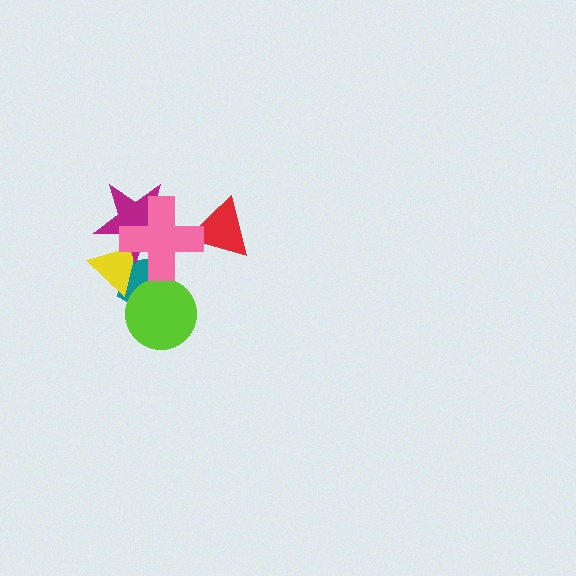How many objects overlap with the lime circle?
1 object overlaps with the lime circle.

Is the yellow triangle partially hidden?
Yes, it is partially covered by another shape.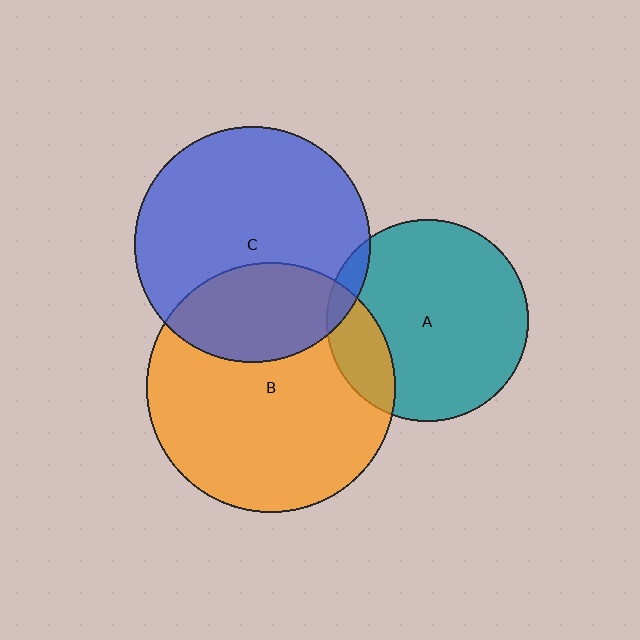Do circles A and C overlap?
Yes.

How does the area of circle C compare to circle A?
Approximately 1.4 times.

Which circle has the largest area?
Circle B (orange).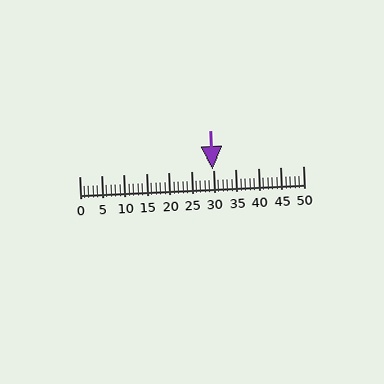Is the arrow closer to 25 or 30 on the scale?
The arrow is closer to 30.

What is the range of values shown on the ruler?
The ruler shows values from 0 to 50.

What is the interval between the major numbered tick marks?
The major tick marks are spaced 5 units apart.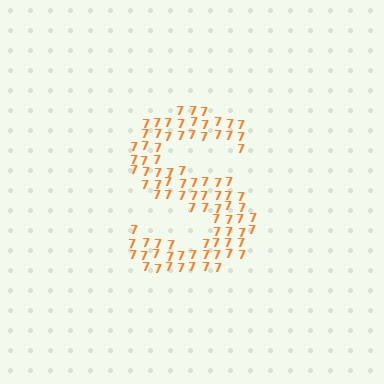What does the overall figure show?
The overall figure shows the letter S.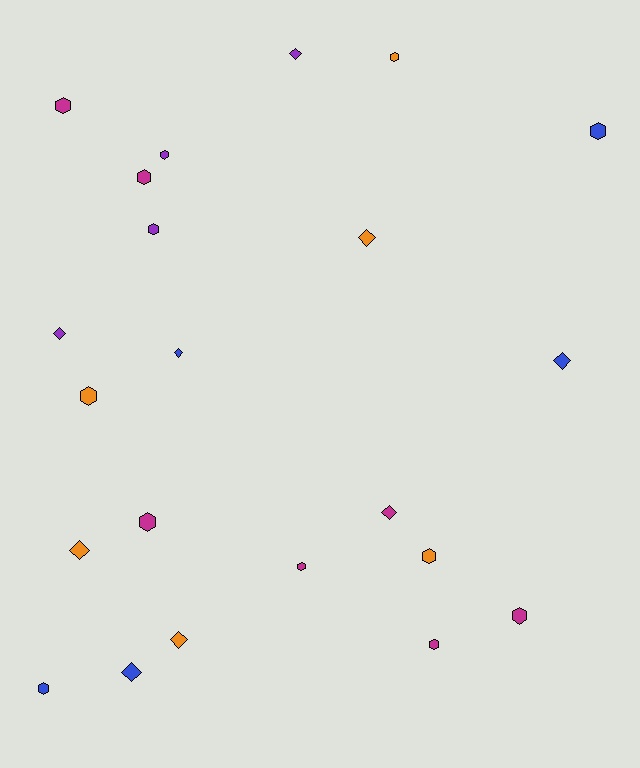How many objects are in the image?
There are 22 objects.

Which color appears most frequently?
Magenta, with 7 objects.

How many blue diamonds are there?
There are 3 blue diamonds.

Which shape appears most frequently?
Hexagon, with 13 objects.